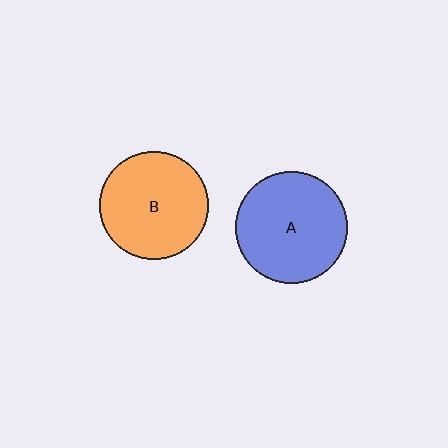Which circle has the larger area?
Circle A (blue).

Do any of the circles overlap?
No, none of the circles overlap.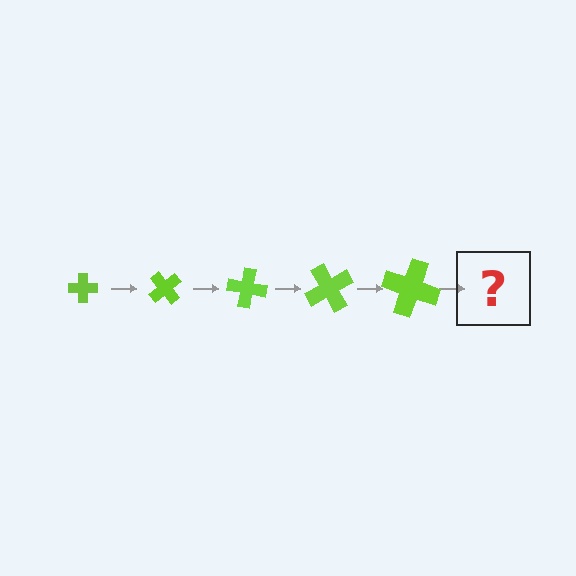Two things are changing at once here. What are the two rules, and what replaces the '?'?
The two rules are that the cross grows larger each step and it rotates 50 degrees each step. The '?' should be a cross, larger than the previous one and rotated 250 degrees from the start.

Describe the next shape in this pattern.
It should be a cross, larger than the previous one and rotated 250 degrees from the start.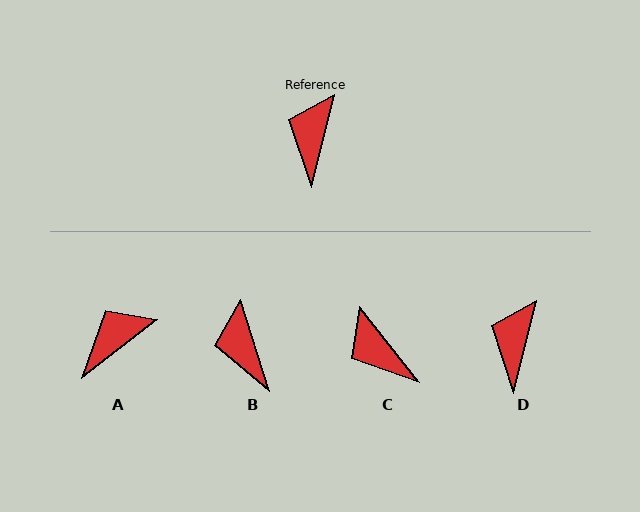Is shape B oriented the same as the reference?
No, it is off by about 31 degrees.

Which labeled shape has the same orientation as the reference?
D.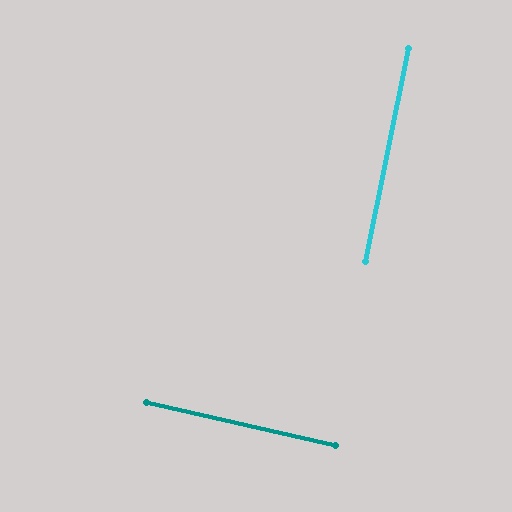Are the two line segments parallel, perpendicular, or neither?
Perpendicular — they meet at approximately 89°.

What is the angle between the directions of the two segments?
Approximately 89 degrees.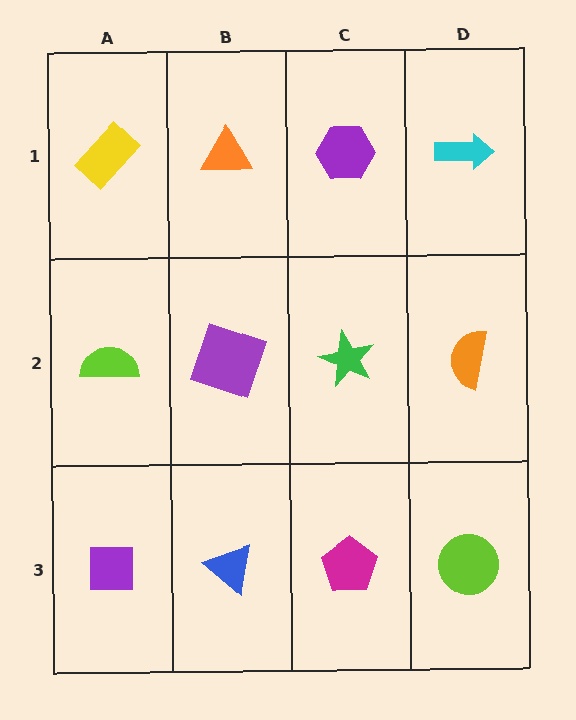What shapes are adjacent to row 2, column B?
An orange triangle (row 1, column B), a blue triangle (row 3, column B), a lime semicircle (row 2, column A), a green star (row 2, column C).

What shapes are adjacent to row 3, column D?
An orange semicircle (row 2, column D), a magenta pentagon (row 3, column C).